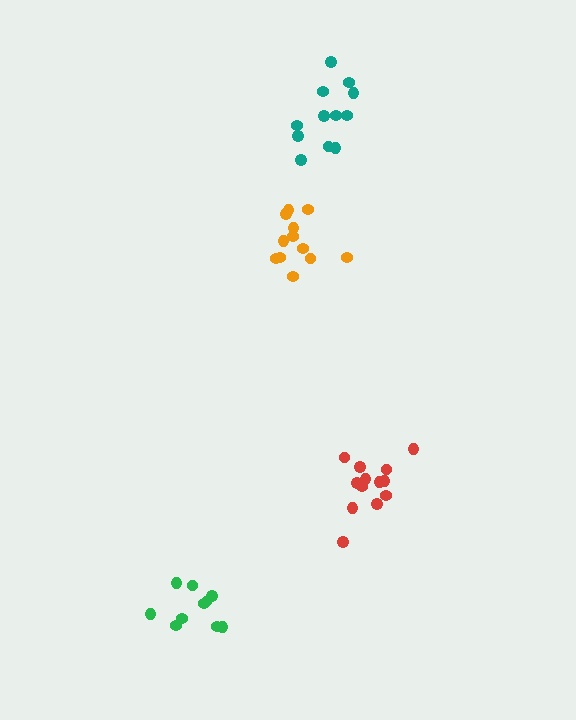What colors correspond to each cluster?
The clusters are colored: orange, red, green, teal.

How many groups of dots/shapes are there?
There are 4 groups.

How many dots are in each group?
Group 1: 12 dots, Group 2: 13 dots, Group 3: 10 dots, Group 4: 12 dots (47 total).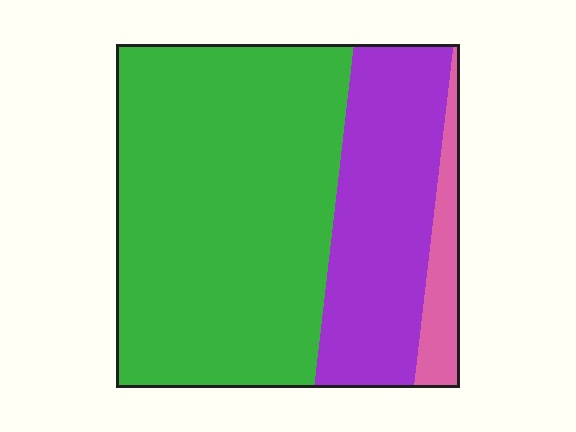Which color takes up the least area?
Pink, at roughly 10%.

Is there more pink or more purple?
Purple.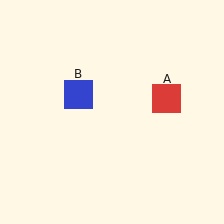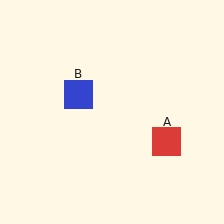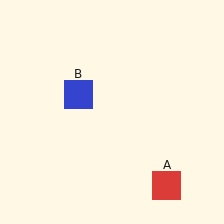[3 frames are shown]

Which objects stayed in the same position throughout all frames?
Blue square (object B) remained stationary.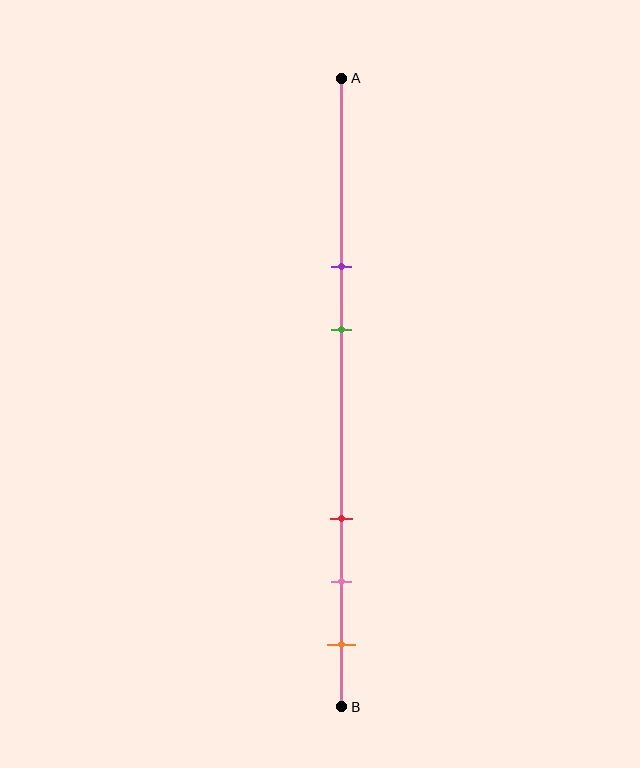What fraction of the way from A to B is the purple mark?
The purple mark is approximately 30% (0.3) of the way from A to B.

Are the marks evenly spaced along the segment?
No, the marks are not evenly spaced.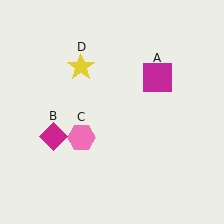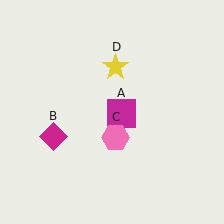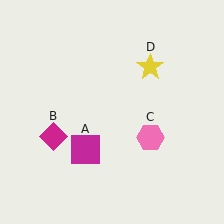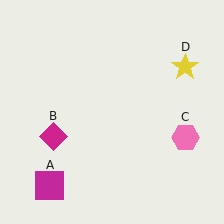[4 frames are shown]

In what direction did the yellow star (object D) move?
The yellow star (object D) moved right.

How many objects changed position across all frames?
3 objects changed position: magenta square (object A), pink hexagon (object C), yellow star (object D).